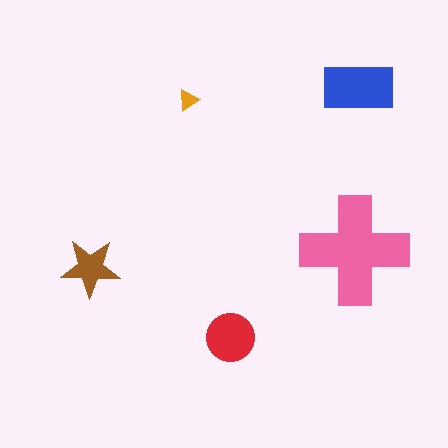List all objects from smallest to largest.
The orange triangle, the brown star, the red circle, the blue rectangle, the pink cross.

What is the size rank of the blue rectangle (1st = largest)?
2nd.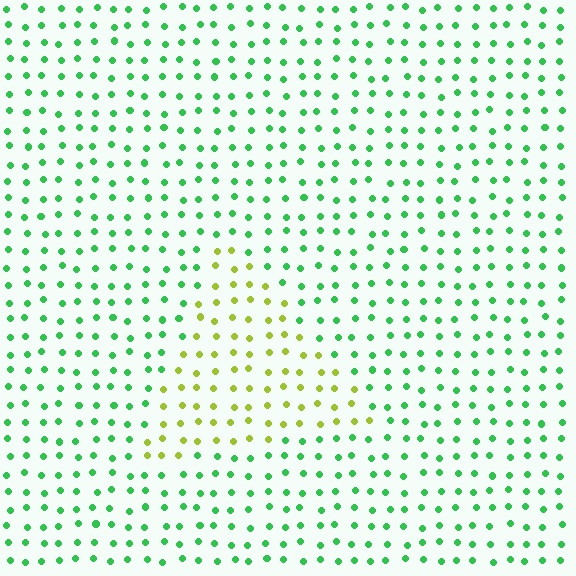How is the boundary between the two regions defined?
The boundary is defined purely by a slight shift in hue (about 55 degrees). Spacing, size, and orientation are identical on both sides.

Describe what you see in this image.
The image is filled with small green elements in a uniform arrangement. A triangle-shaped region is visible where the elements are tinted to a slightly different hue, forming a subtle color boundary.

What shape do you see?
I see a triangle.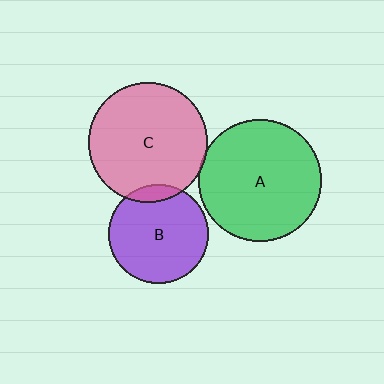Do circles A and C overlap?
Yes.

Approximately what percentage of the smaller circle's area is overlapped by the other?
Approximately 5%.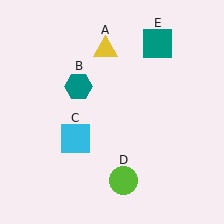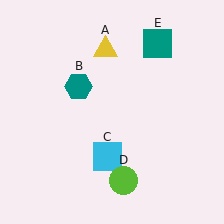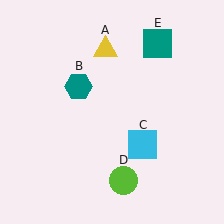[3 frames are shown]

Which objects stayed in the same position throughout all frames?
Yellow triangle (object A) and teal hexagon (object B) and lime circle (object D) and teal square (object E) remained stationary.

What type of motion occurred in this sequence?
The cyan square (object C) rotated counterclockwise around the center of the scene.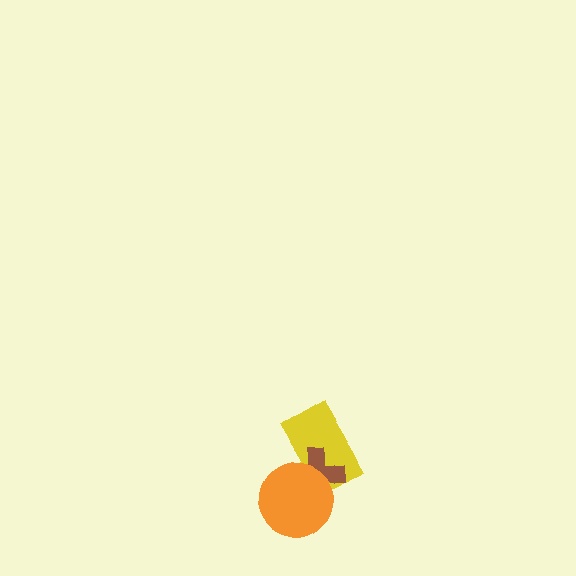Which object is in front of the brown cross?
The orange circle is in front of the brown cross.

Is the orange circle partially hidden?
No, no other shape covers it.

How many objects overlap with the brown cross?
2 objects overlap with the brown cross.